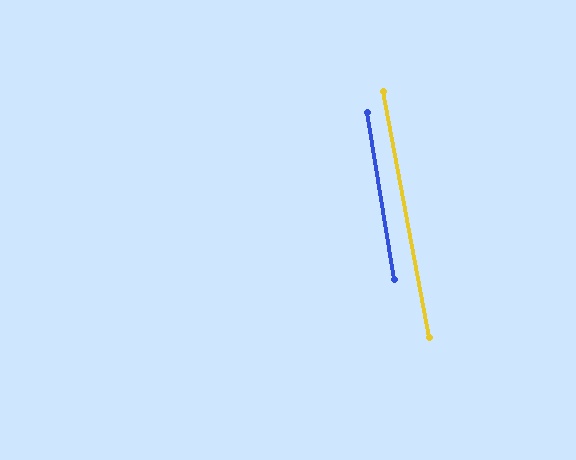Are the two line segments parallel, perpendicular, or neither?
Parallel — their directions differ by only 1.3°.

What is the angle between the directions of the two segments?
Approximately 1 degree.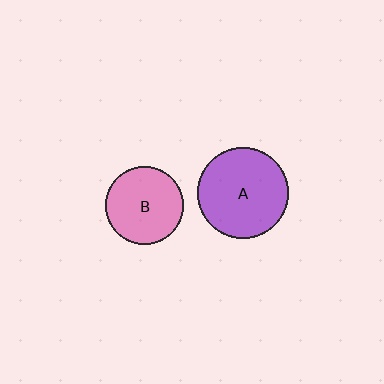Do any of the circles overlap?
No, none of the circles overlap.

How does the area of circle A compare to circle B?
Approximately 1.4 times.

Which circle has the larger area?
Circle A (purple).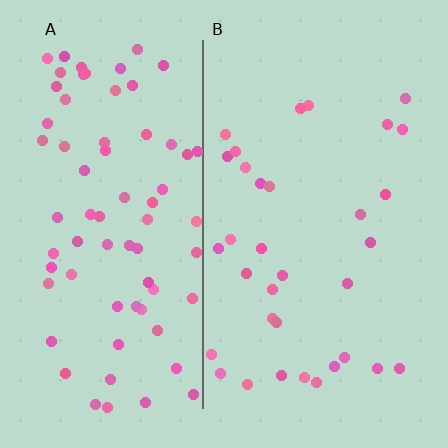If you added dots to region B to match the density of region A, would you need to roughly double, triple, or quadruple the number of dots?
Approximately double.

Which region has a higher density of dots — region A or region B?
A (the left).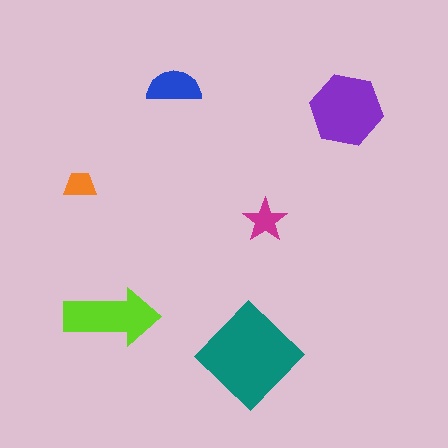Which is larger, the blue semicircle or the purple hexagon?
The purple hexagon.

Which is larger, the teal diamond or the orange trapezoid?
The teal diamond.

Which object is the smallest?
The orange trapezoid.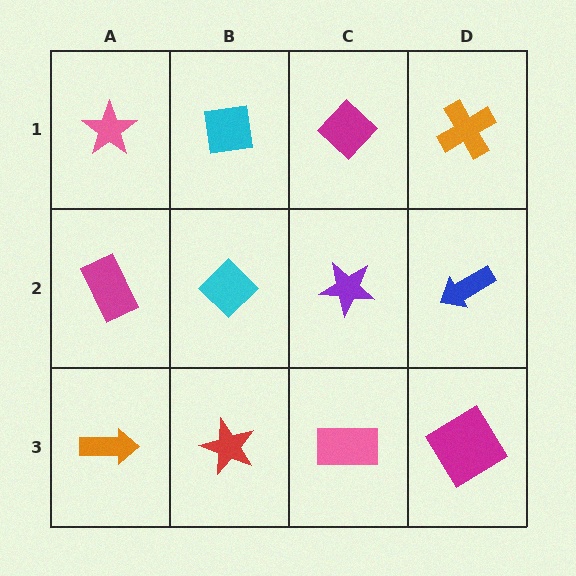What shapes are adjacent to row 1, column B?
A cyan diamond (row 2, column B), a pink star (row 1, column A), a magenta diamond (row 1, column C).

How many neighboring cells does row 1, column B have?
3.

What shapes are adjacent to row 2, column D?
An orange cross (row 1, column D), a magenta diamond (row 3, column D), a purple star (row 2, column C).